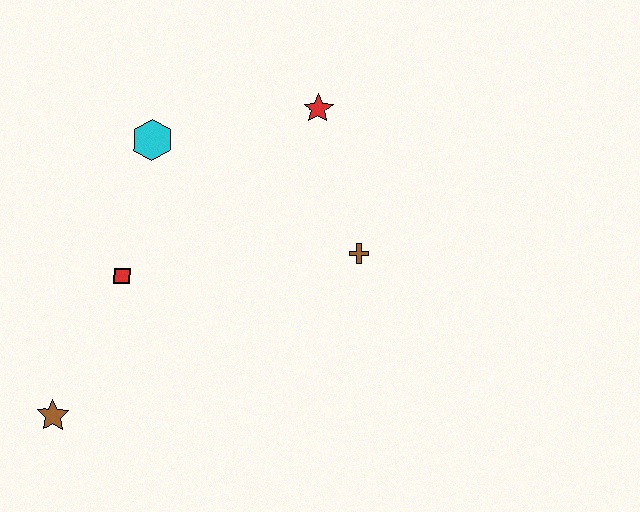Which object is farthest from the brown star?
The red star is farthest from the brown star.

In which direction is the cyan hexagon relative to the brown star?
The cyan hexagon is above the brown star.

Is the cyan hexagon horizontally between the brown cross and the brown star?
Yes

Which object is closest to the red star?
The brown cross is closest to the red star.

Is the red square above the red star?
No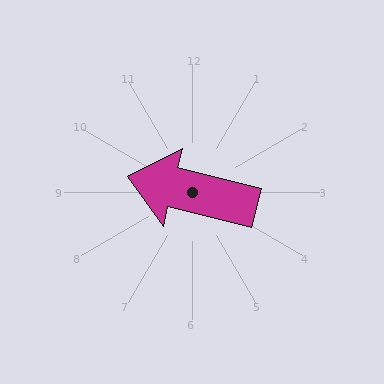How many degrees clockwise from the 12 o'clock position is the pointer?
Approximately 284 degrees.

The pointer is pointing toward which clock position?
Roughly 9 o'clock.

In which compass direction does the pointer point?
West.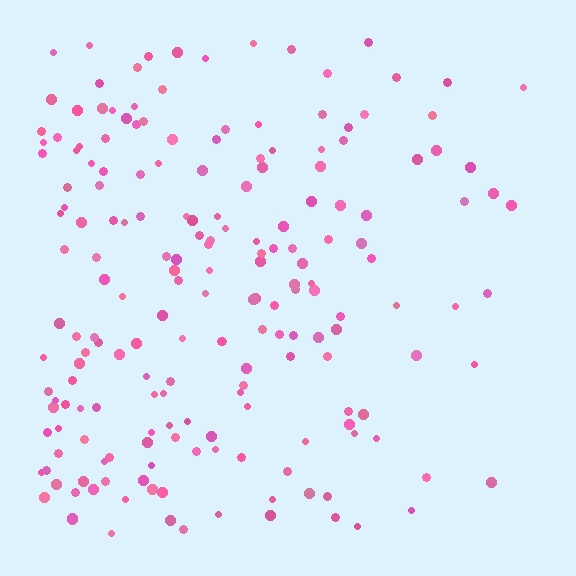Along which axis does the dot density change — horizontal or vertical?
Horizontal.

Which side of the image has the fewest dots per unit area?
The right.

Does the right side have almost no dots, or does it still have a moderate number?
Still a moderate number, just noticeably fewer than the left.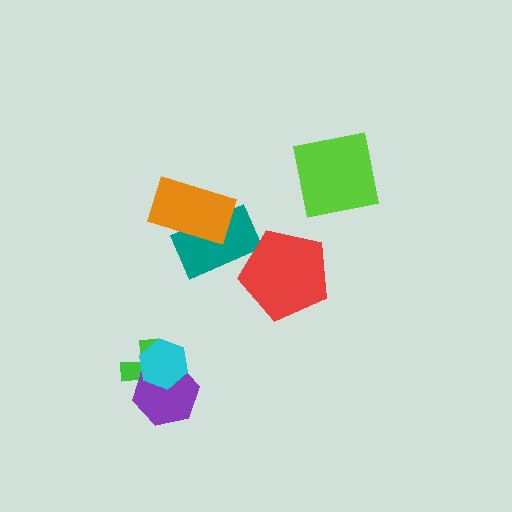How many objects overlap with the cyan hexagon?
2 objects overlap with the cyan hexagon.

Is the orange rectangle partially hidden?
No, no other shape covers it.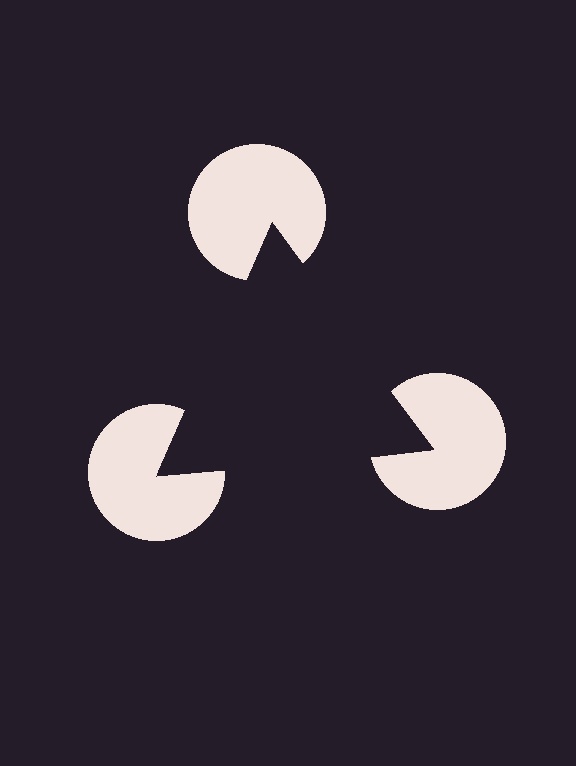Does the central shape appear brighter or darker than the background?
It typically appears slightly darker than the background, even though no actual brightness change is drawn.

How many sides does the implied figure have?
3 sides.